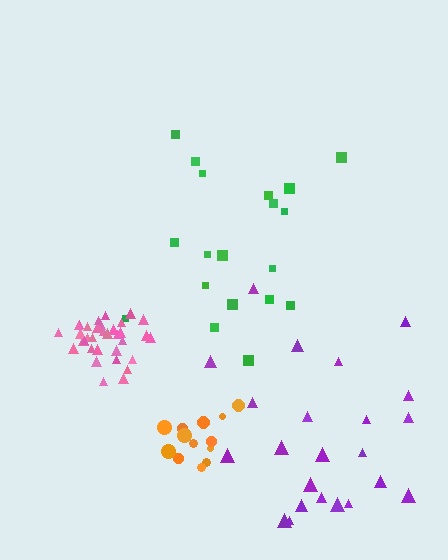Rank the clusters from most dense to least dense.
pink, orange, green, purple.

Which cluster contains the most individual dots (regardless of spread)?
Pink (34).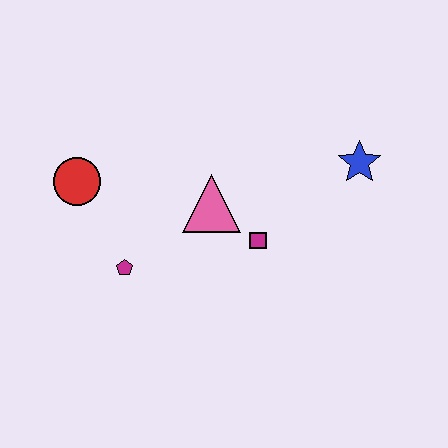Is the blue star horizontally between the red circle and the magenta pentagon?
No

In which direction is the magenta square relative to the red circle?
The magenta square is to the right of the red circle.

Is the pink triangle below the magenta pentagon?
No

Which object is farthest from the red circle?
The blue star is farthest from the red circle.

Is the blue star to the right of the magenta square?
Yes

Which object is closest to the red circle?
The magenta pentagon is closest to the red circle.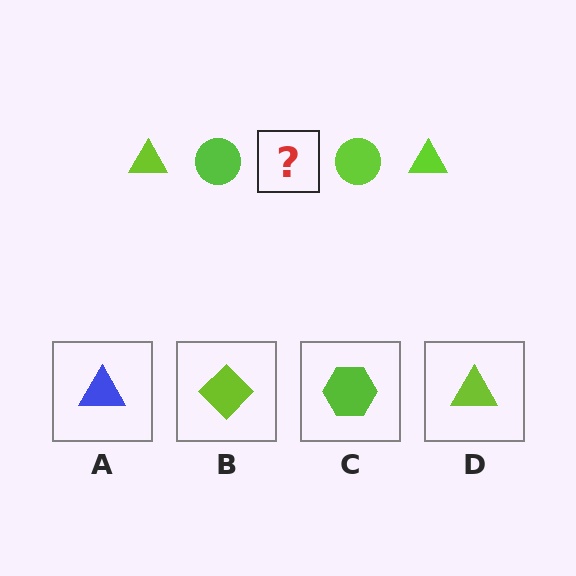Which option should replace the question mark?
Option D.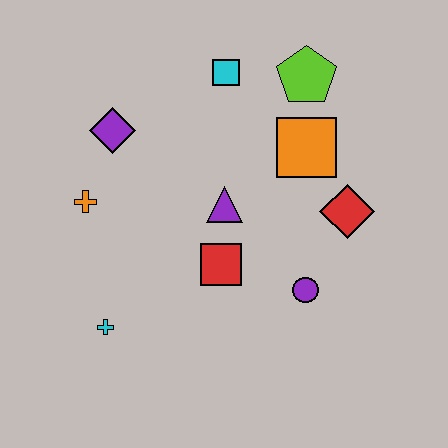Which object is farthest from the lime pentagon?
The cyan cross is farthest from the lime pentagon.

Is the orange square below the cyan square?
Yes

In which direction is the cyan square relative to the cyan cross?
The cyan square is above the cyan cross.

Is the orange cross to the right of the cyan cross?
No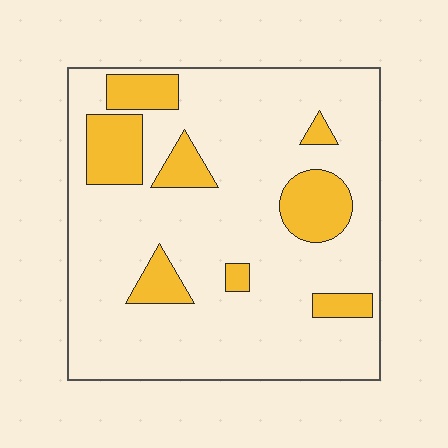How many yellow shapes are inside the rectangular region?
8.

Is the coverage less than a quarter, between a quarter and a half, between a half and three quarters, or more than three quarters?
Less than a quarter.